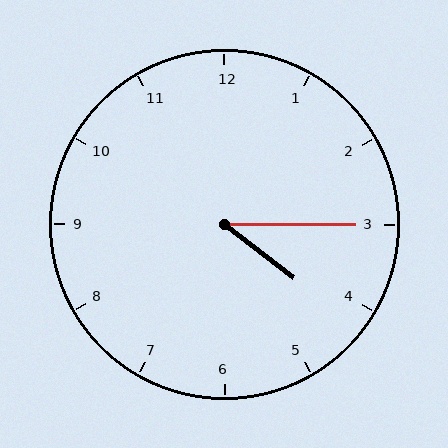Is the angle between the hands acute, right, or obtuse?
It is acute.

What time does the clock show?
4:15.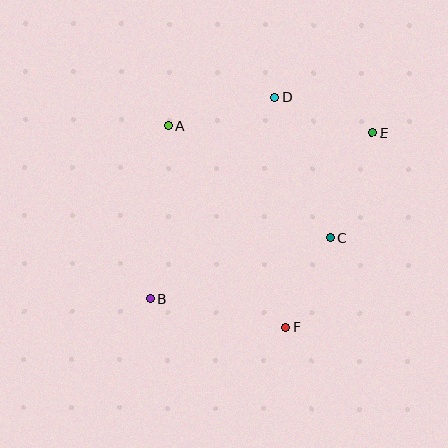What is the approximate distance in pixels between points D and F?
The distance between D and F is approximately 230 pixels.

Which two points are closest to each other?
Points C and F are closest to each other.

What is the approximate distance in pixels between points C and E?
The distance between C and E is approximately 113 pixels.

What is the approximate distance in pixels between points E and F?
The distance between E and F is approximately 213 pixels.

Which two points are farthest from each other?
Points B and E are farthest from each other.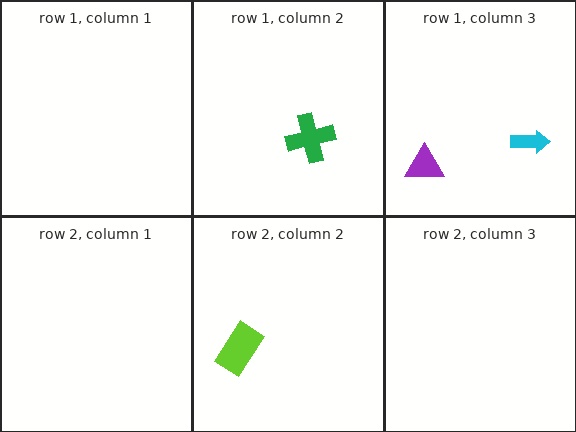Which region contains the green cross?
The row 1, column 2 region.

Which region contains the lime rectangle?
The row 2, column 2 region.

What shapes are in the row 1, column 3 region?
The cyan arrow, the purple triangle.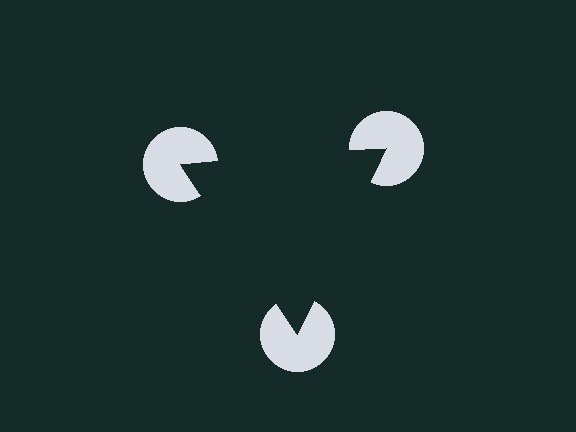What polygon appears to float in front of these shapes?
An illusory triangle — its edges are inferred from the aligned wedge cuts in the pac-man discs, not physically drawn.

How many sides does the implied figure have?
3 sides.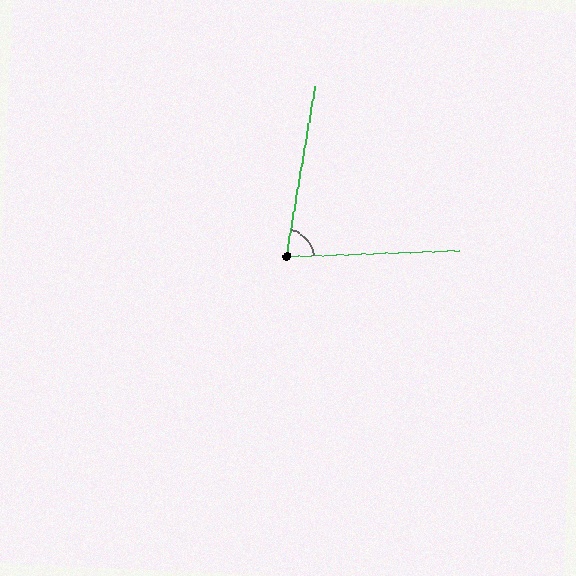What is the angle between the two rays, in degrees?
Approximately 78 degrees.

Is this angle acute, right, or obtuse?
It is acute.